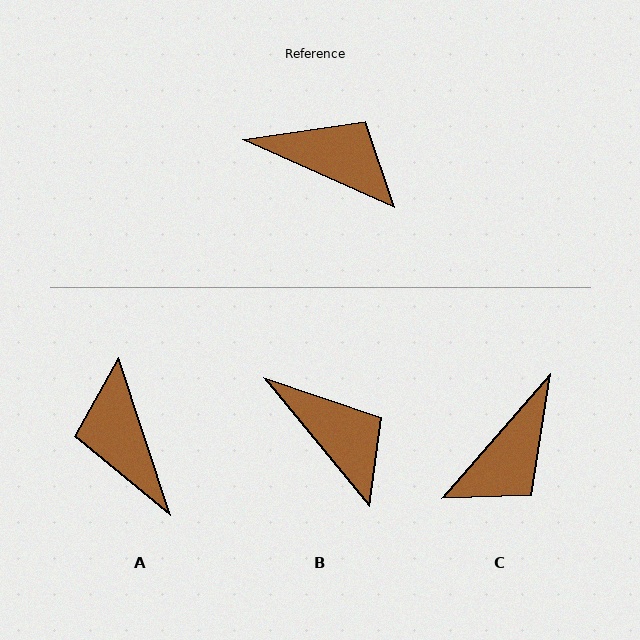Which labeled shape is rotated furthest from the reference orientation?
A, about 132 degrees away.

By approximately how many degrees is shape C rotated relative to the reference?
Approximately 107 degrees clockwise.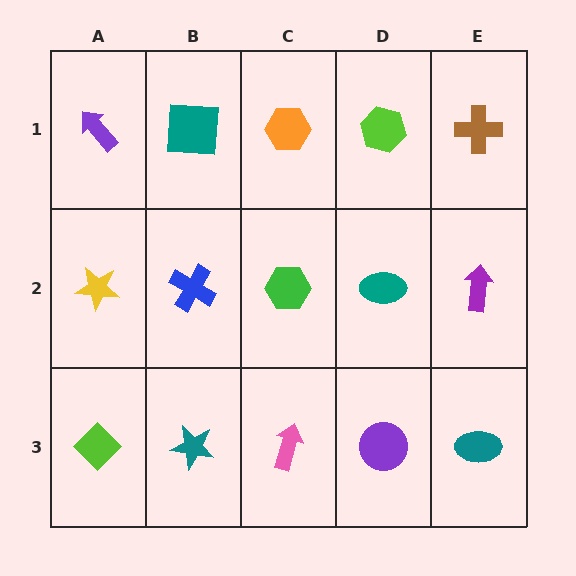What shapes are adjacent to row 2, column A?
A purple arrow (row 1, column A), a lime diamond (row 3, column A), a blue cross (row 2, column B).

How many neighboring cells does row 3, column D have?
3.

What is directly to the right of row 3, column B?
A pink arrow.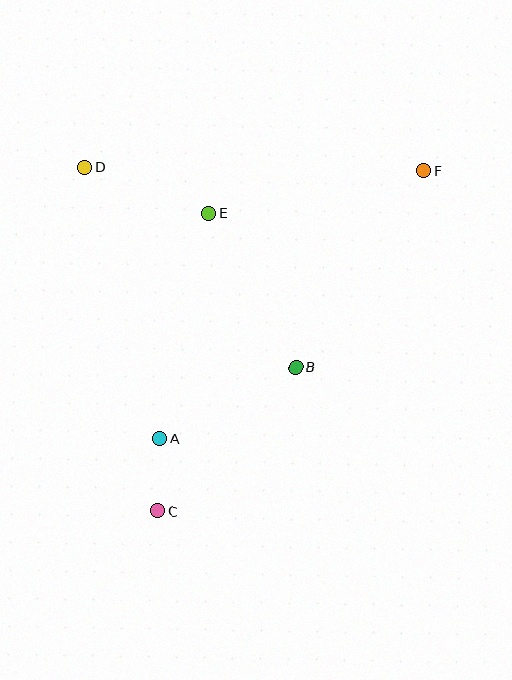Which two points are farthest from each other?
Points C and F are farthest from each other.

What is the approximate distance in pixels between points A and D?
The distance between A and D is approximately 281 pixels.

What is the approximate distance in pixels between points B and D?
The distance between B and D is approximately 291 pixels.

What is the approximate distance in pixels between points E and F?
The distance between E and F is approximately 219 pixels.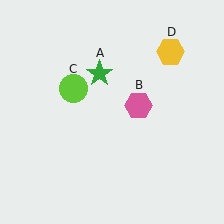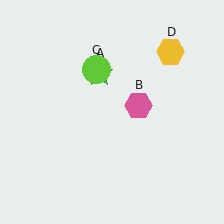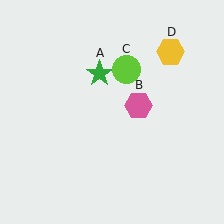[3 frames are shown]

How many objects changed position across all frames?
1 object changed position: lime circle (object C).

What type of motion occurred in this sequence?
The lime circle (object C) rotated clockwise around the center of the scene.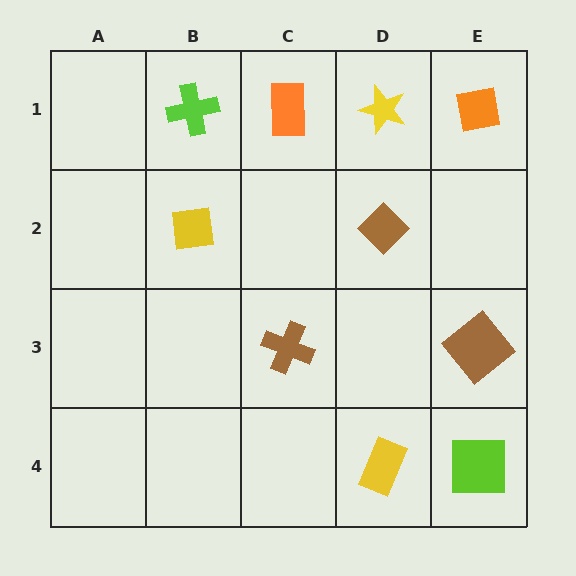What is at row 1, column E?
An orange square.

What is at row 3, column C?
A brown cross.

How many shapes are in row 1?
4 shapes.